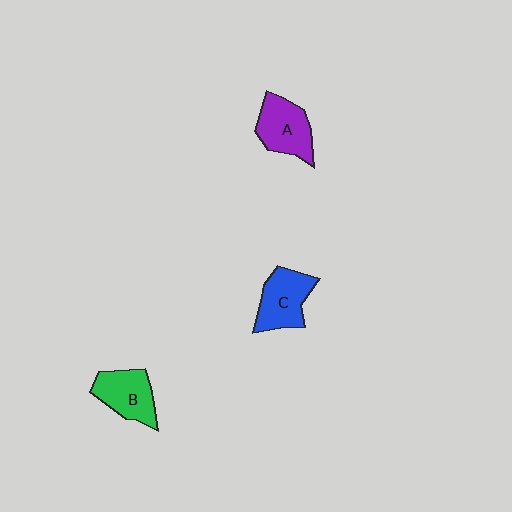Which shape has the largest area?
Shape A (purple).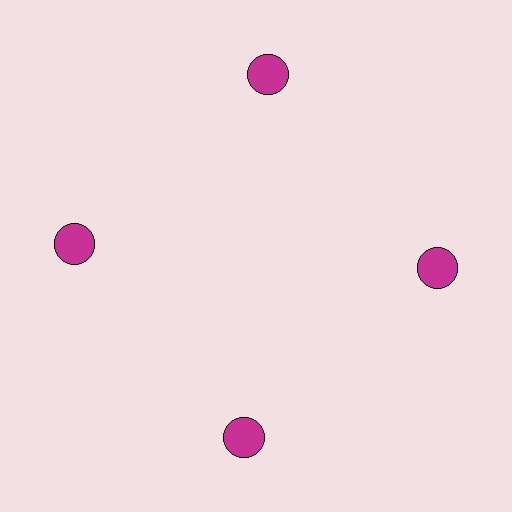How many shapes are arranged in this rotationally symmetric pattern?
There are 4 shapes, arranged in 4 groups of 1.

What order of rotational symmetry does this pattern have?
This pattern has 4-fold rotational symmetry.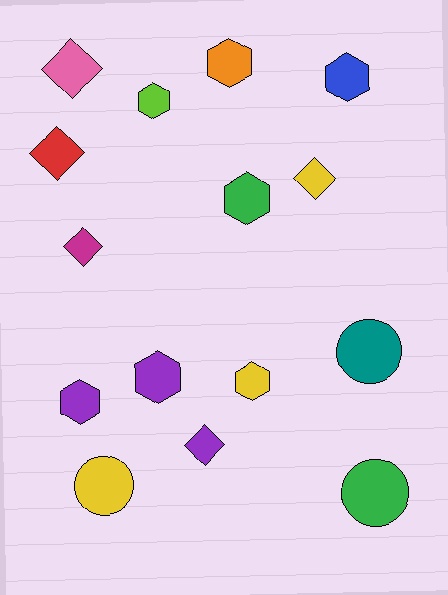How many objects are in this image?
There are 15 objects.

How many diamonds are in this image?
There are 5 diamonds.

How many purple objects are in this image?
There are 3 purple objects.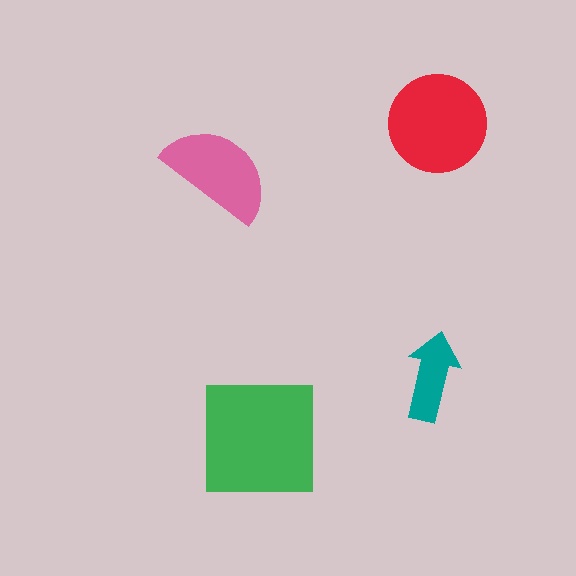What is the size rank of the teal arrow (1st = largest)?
4th.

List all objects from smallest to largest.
The teal arrow, the pink semicircle, the red circle, the green square.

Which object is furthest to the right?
The red circle is rightmost.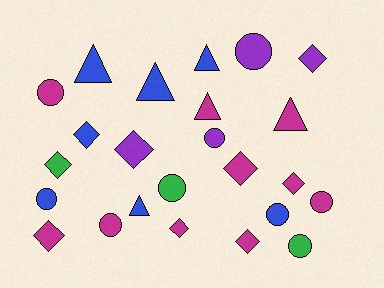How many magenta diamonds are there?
There are 5 magenta diamonds.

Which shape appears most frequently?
Circle, with 9 objects.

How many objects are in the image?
There are 24 objects.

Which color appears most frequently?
Magenta, with 10 objects.